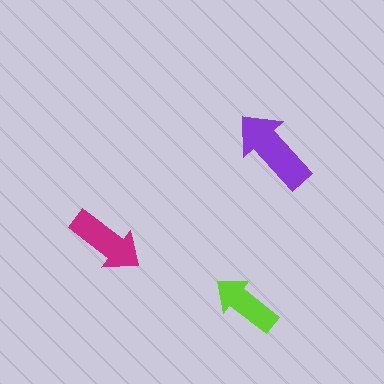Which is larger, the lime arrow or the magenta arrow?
The magenta one.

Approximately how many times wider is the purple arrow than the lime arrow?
About 1.5 times wider.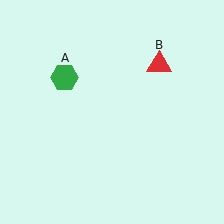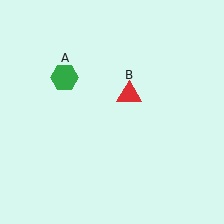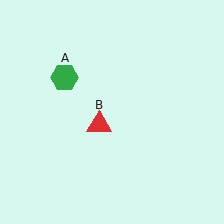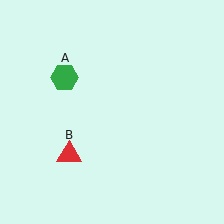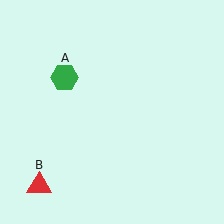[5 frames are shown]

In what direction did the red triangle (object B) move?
The red triangle (object B) moved down and to the left.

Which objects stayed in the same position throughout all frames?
Green hexagon (object A) remained stationary.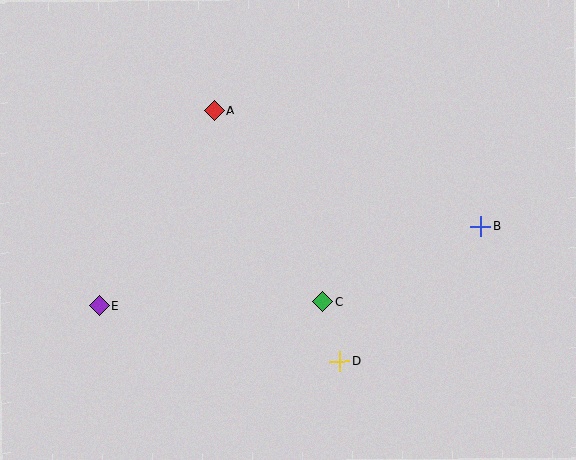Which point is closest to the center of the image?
Point C at (322, 301) is closest to the center.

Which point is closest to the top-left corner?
Point A is closest to the top-left corner.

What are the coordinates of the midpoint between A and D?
The midpoint between A and D is at (277, 236).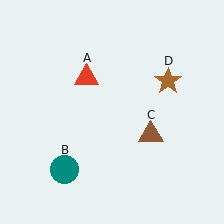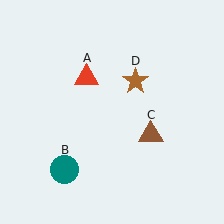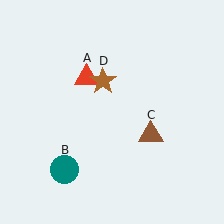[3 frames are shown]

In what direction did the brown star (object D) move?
The brown star (object D) moved left.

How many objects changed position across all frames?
1 object changed position: brown star (object D).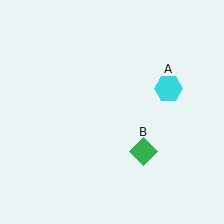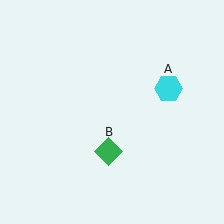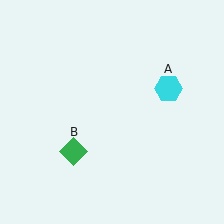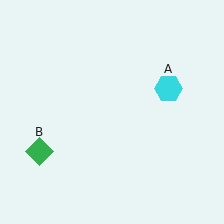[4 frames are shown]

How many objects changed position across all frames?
1 object changed position: green diamond (object B).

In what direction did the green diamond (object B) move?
The green diamond (object B) moved left.